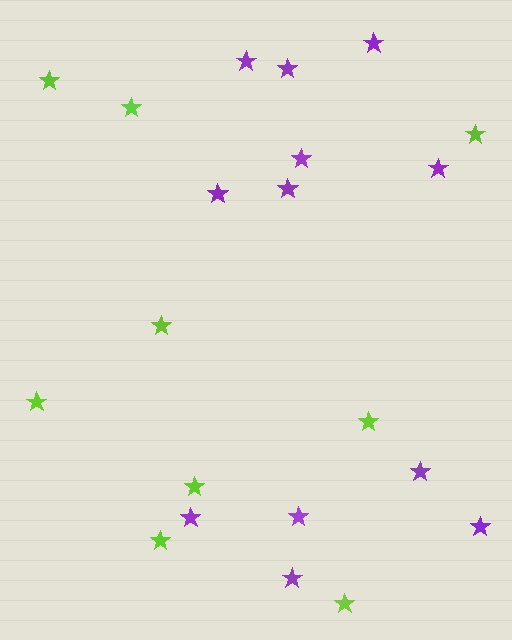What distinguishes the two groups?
There are 2 groups: one group of purple stars (12) and one group of lime stars (9).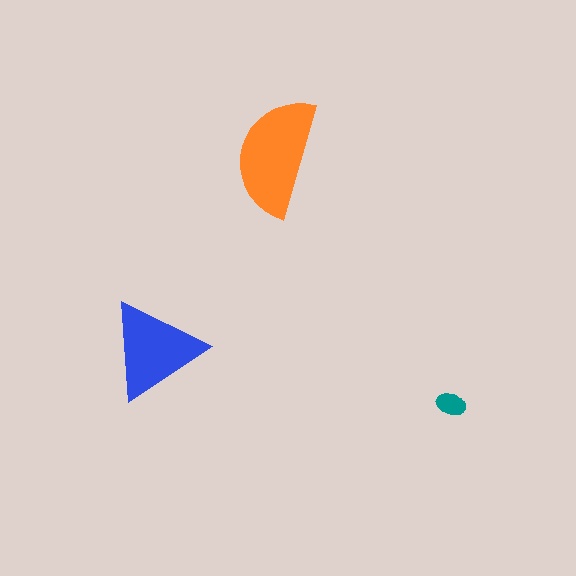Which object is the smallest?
The teal ellipse.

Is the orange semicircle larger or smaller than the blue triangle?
Larger.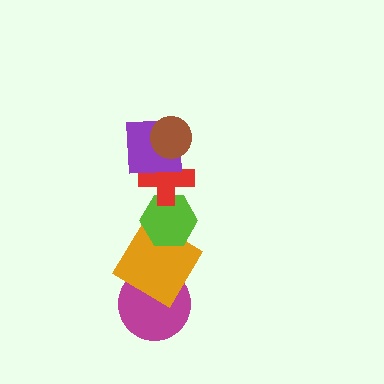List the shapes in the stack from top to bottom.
From top to bottom: the brown circle, the purple square, the red cross, the lime hexagon, the orange diamond, the magenta circle.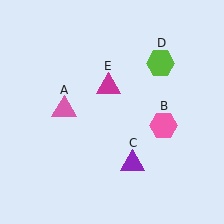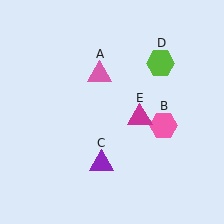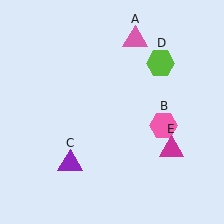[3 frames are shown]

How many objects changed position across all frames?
3 objects changed position: pink triangle (object A), purple triangle (object C), magenta triangle (object E).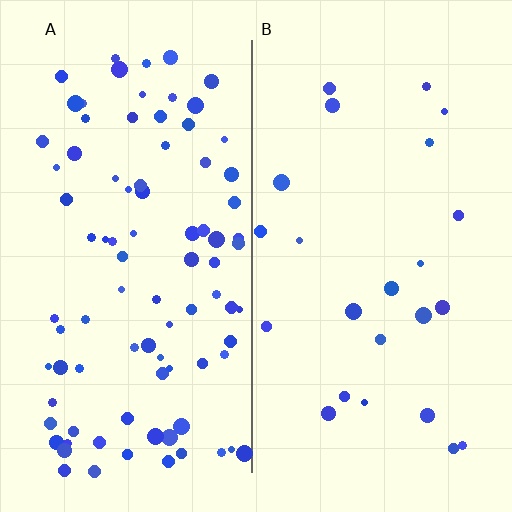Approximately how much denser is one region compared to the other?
Approximately 3.9× — region A over region B.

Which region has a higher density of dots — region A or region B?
A (the left).